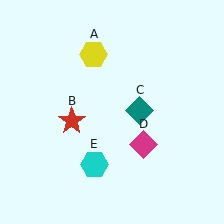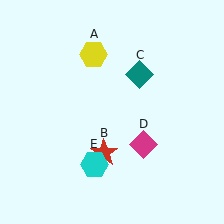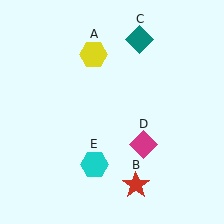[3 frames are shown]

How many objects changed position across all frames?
2 objects changed position: red star (object B), teal diamond (object C).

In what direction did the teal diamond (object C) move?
The teal diamond (object C) moved up.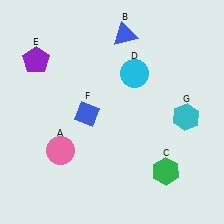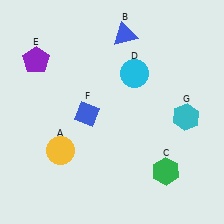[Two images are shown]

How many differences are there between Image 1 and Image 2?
There is 1 difference between the two images.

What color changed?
The circle (A) changed from pink in Image 1 to yellow in Image 2.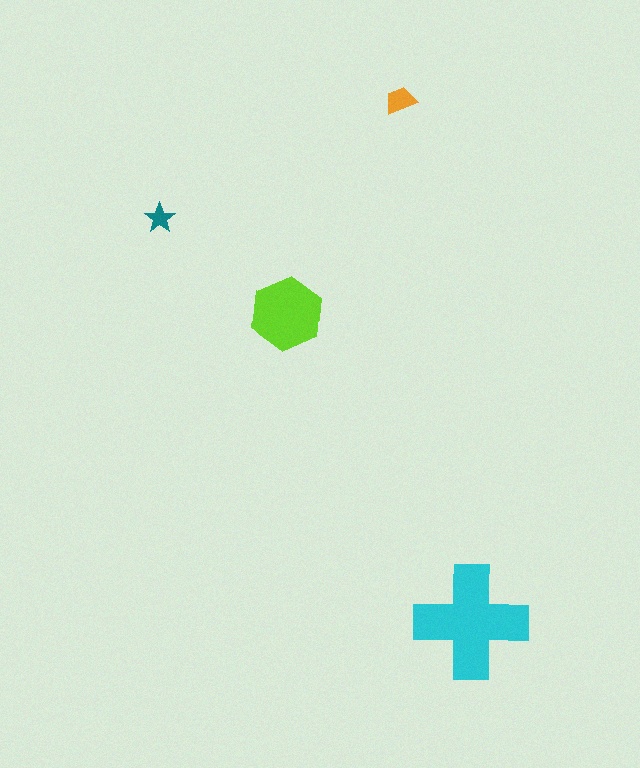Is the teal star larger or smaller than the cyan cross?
Smaller.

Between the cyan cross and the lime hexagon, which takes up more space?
The cyan cross.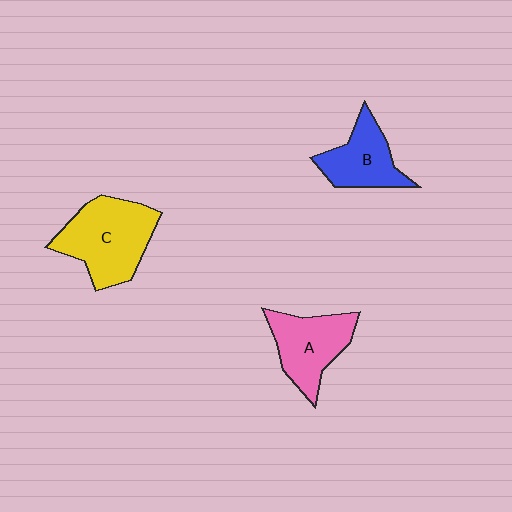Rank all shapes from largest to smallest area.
From largest to smallest: C (yellow), A (pink), B (blue).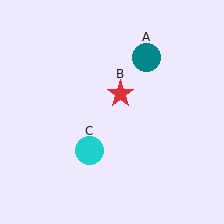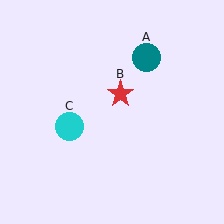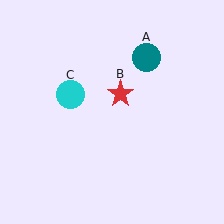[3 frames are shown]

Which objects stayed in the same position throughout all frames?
Teal circle (object A) and red star (object B) remained stationary.